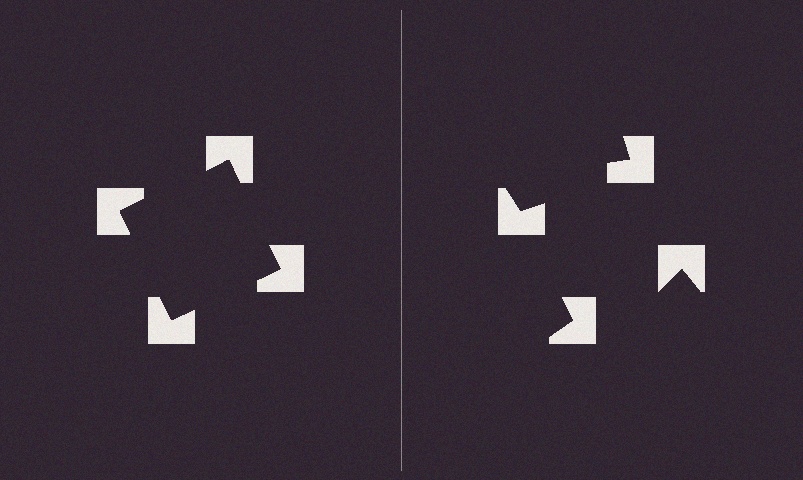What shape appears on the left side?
An illusory square.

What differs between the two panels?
The notched squares are positioned identically on both sides; only the wedge orientations differ. On the left they align to a square; on the right they are misaligned.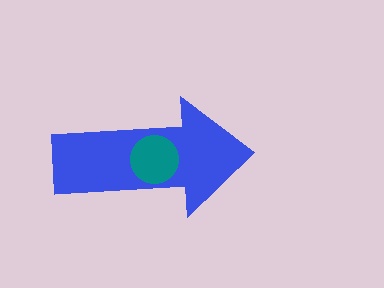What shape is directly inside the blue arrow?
The teal circle.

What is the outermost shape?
The blue arrow.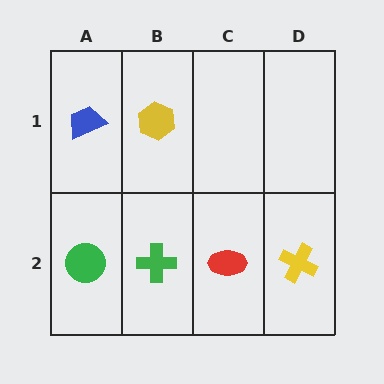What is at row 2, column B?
A green cross.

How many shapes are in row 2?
4 shapes.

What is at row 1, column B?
A yellow hexagon.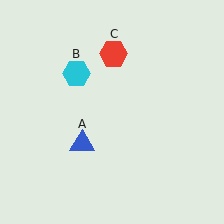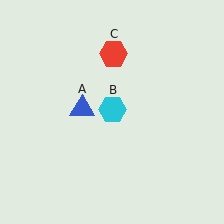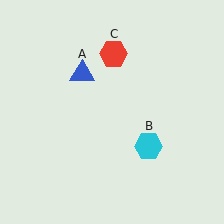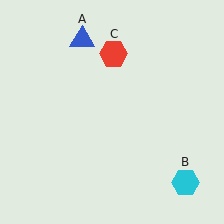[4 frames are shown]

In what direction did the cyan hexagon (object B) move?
The cyan hexagon (object B) moved down and to the right.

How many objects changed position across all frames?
2 objects changed position: blue triangle (object A), cyan hexagon (object B).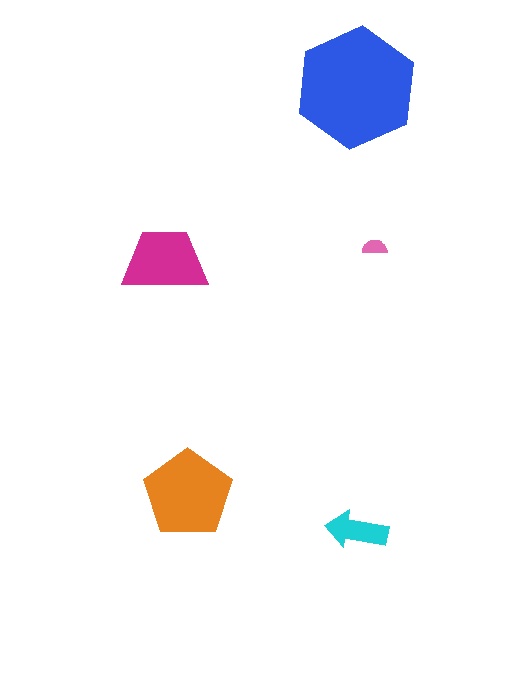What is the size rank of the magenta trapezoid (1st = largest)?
3rd.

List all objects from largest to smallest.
The blue hexagon, the orange pentagon, the magenta trapezoid, the cyan arrow, the pink semicircle.